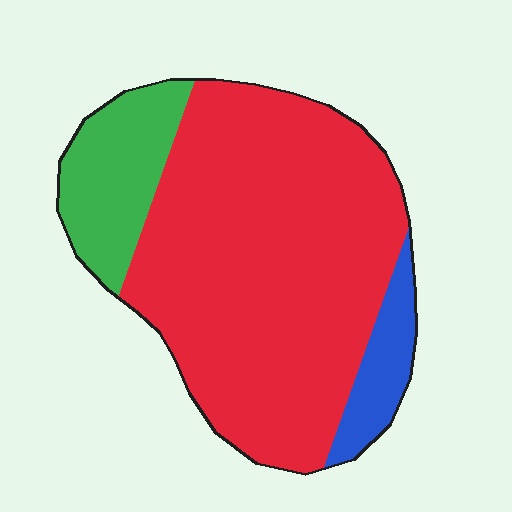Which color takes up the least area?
Blue, at roughly 10%.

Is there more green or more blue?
Green.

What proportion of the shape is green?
Green covers roughly 15% of the shape.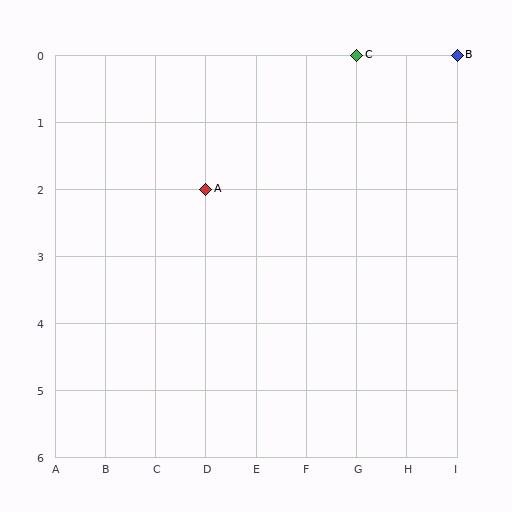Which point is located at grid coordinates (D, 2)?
Point A is at (D, 2).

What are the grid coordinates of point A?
Point A is at grid coordinates (D, 2).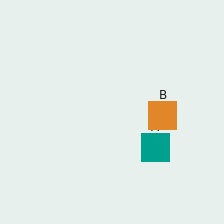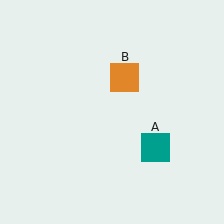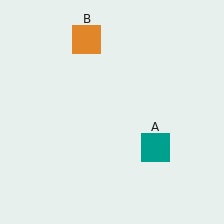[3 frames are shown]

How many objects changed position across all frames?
1 object changed position: orange square (object B).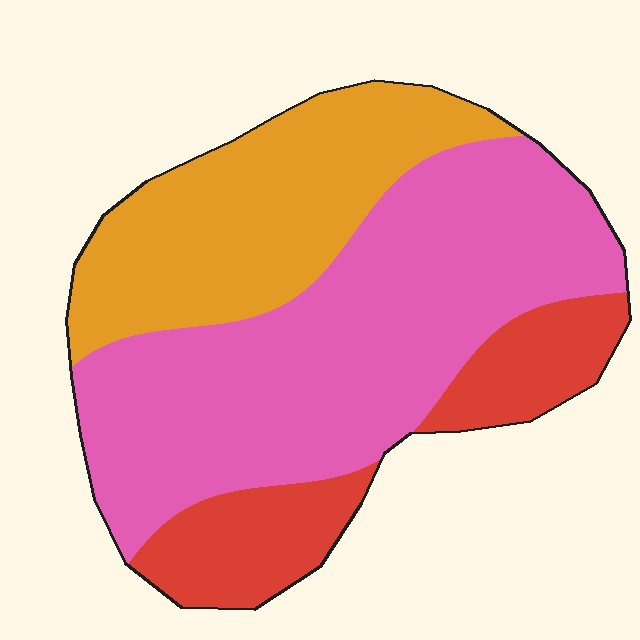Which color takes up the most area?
Pink, at roughly 50%.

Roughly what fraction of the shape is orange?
Orange covers 29% of the shape.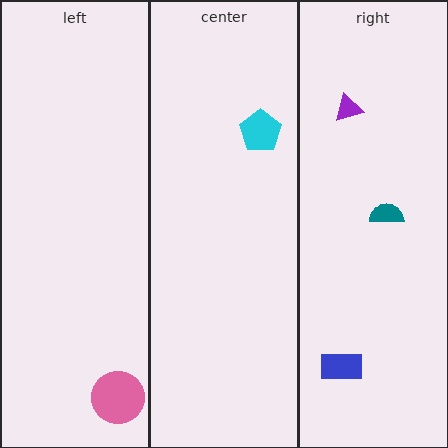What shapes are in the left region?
The pink circle.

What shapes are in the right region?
The purple triangle, the teal semicircle, the blue rectangle.